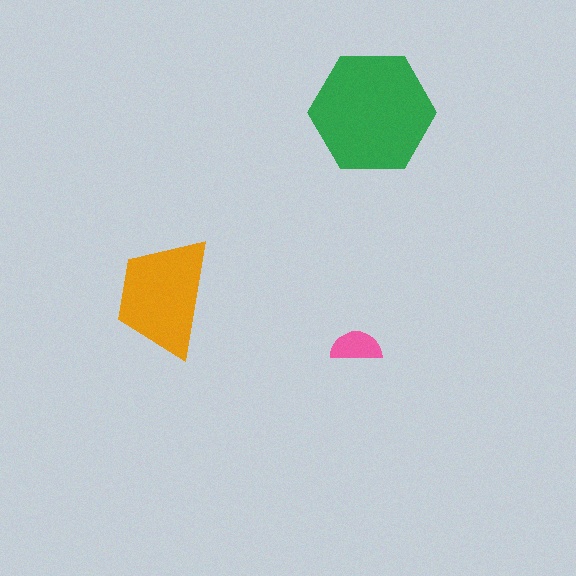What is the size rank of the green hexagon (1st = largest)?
1st.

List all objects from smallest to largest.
The pink semicircle, the orange trapezoid, the green hexagon.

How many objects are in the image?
There are 3 objects in the image.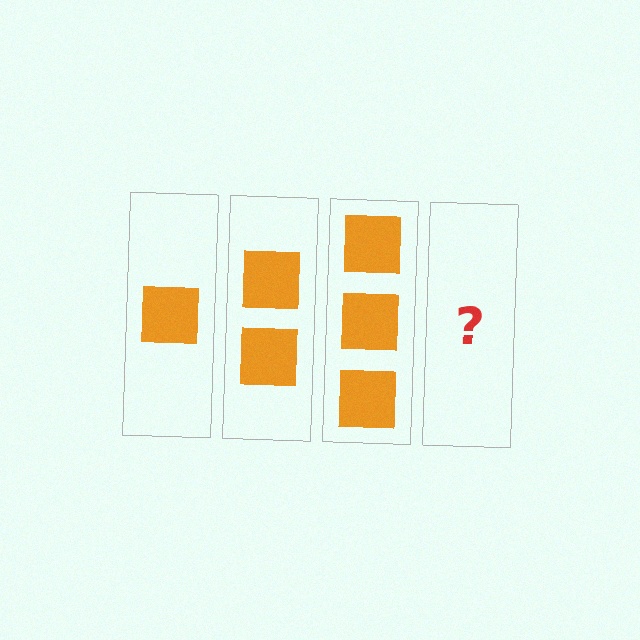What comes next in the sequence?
The next element should be 4 squares.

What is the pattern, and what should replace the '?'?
The pattern is that each step adds one more square. The '?' should be 4 squares.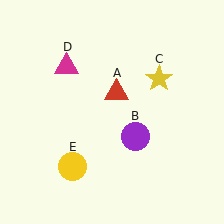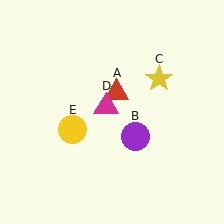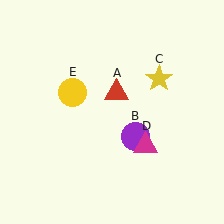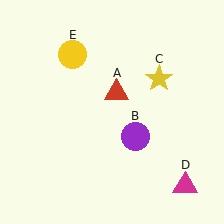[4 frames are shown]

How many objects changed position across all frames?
2 objects changed position: magenta triangle (object D), yellow circle (object E).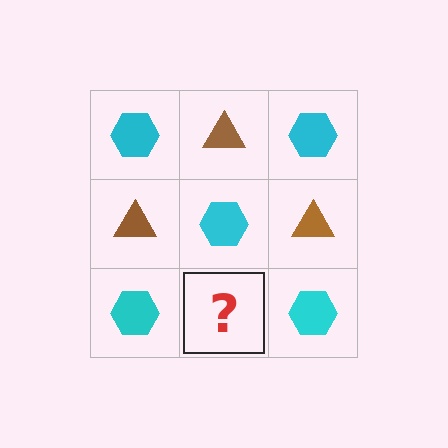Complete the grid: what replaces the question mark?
The question mark should be replaced with a brown triangle.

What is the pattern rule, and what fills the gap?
The rule is that it alternates cyan hexagon and brown triangle in a checkerboard pattern. The gap should be filled with a brown triangle.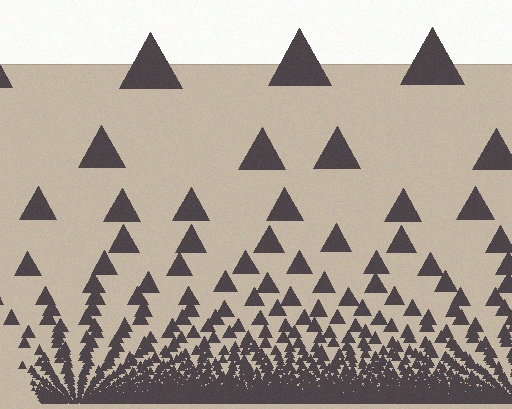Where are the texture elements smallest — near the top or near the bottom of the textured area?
Near the bottom.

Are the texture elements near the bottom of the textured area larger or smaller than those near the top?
Smaller. The gradient is inverted — elements near the bottom are smaller and denser.